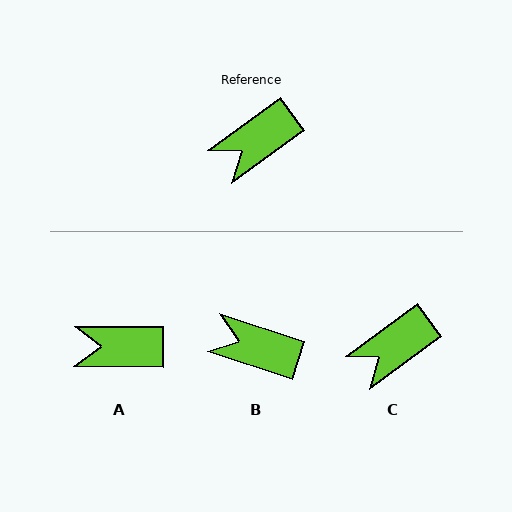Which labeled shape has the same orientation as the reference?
C.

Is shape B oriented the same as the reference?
No, it is off by about 55 degrees.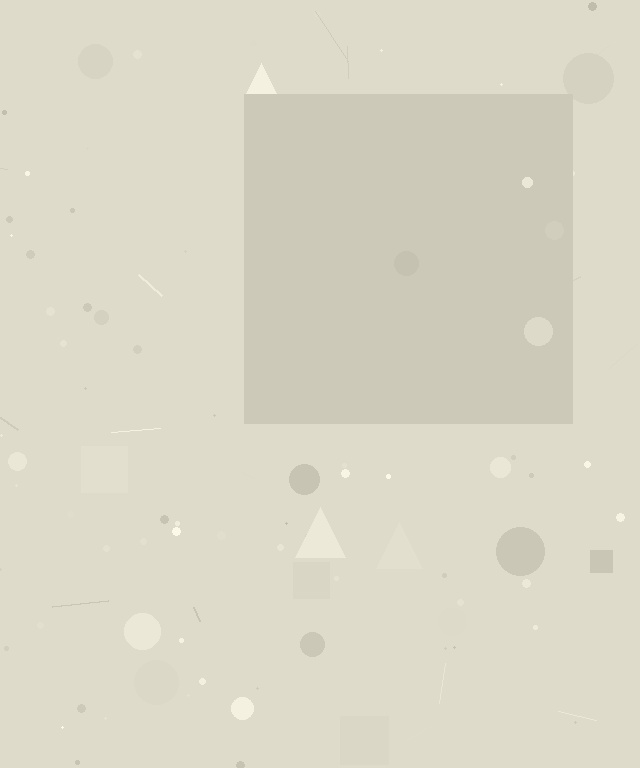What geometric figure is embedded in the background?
A square is embedded in the background.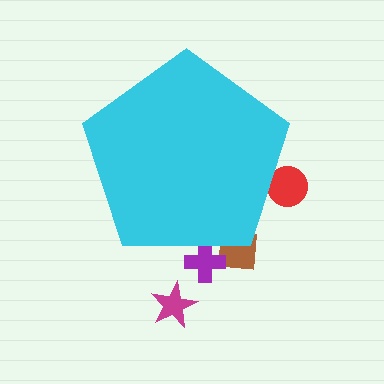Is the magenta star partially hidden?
No, the magenta star is fully visible.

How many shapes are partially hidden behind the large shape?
3 shapes are partially hidden.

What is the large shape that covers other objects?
A cyan pentagon.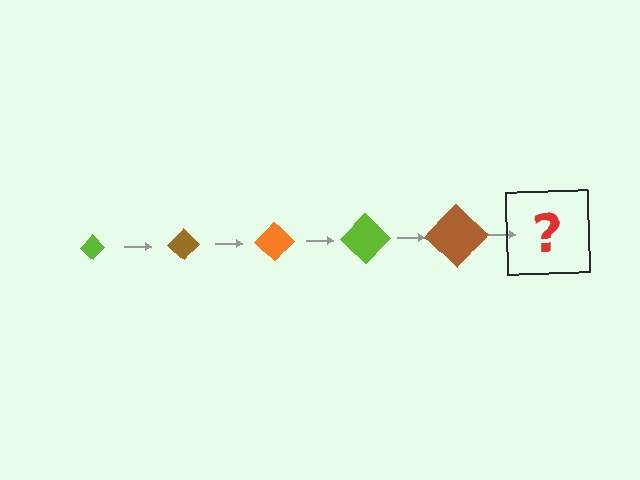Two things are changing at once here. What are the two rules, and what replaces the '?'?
The two rules are that the diamond grows larger each step and the color cycles through lime, brown, and orange. The '?' should be an orange diamond, larger than the previous one.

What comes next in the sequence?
The next element should be an orange diamond, larger than the previous one.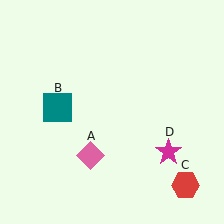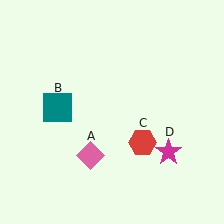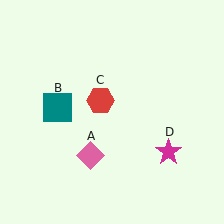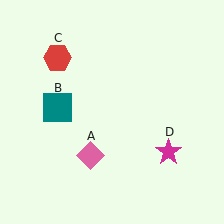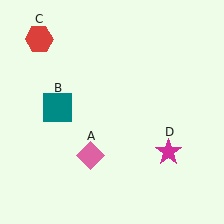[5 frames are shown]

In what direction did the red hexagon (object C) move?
The red hexagon (object C) moved up and to the left.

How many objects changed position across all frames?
1 object changed position: red hexagon (object C).